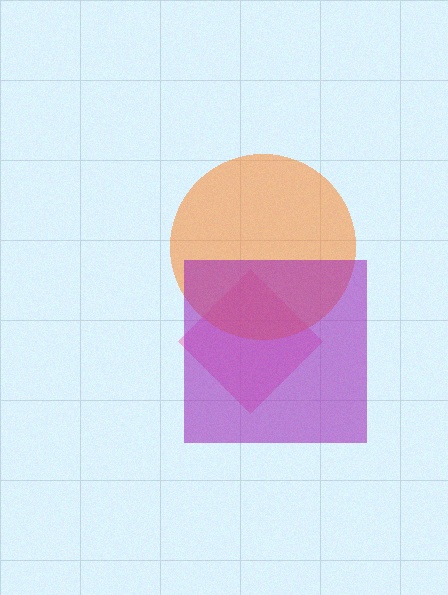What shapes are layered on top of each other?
The layered shapes are: a pink diamond, an orange circle, a purple square.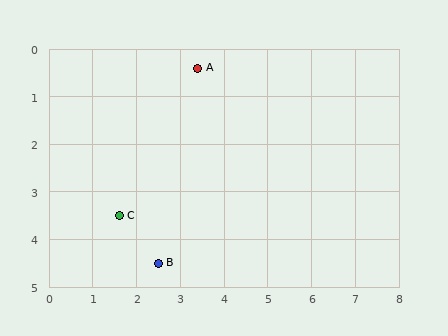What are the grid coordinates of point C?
Point C is at approximately (1.6, 3.5).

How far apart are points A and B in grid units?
Points A and B are about 4.2 grid units apart.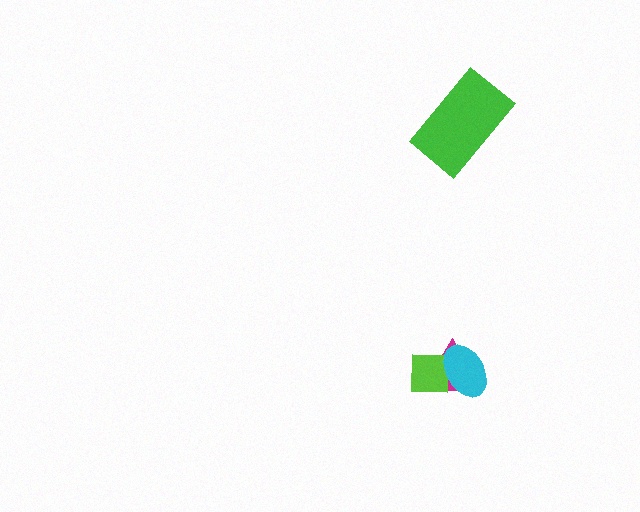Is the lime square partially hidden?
Yes, it is partially covered by another shape.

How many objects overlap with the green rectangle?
0 objects overlap with the green rectangle.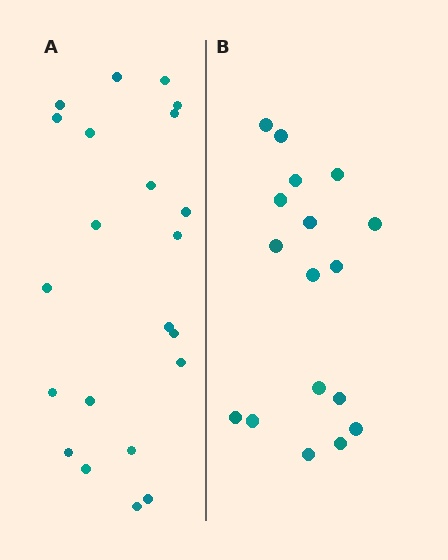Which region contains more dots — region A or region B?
Region A (the left region) has more dots.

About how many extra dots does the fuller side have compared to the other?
Region A has about 5 more dots than region B.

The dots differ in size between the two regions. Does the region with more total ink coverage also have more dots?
No. Region B has more total ink coverage because its dots are larger, but region A actually contains more individual dots. Total area can be misleading — the number of items is what matters here.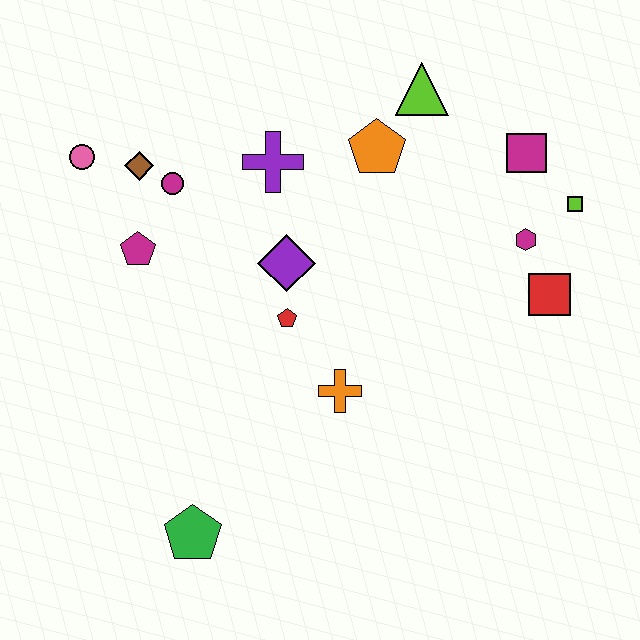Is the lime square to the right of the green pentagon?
Yes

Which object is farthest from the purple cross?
The green pentagon is farthest from the purple cross.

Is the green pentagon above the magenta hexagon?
No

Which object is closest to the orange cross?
The red pentagon is closest to the orange cross.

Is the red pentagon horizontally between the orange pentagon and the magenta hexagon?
No